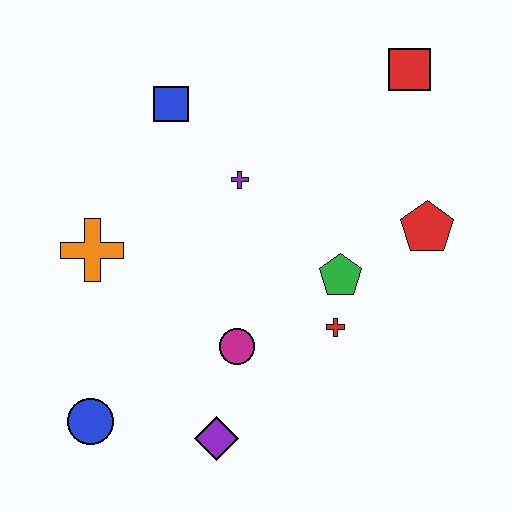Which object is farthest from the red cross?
The blue square is farthest from the red cross.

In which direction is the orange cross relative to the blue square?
The orange cross is below the blue square.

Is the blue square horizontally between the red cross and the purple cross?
No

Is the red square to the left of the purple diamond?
No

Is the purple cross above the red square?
No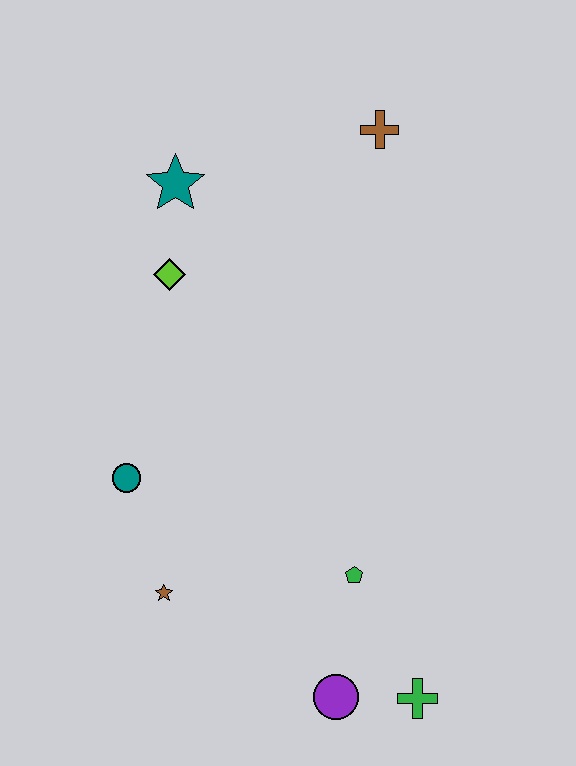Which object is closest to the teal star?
The lime diamond is closest to the teal star.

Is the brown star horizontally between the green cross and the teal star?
No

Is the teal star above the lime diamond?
Yes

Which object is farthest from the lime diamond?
The green cross is farthest from the lime diamond.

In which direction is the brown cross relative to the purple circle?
The brown cross is above the purple circle.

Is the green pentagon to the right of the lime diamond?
Yes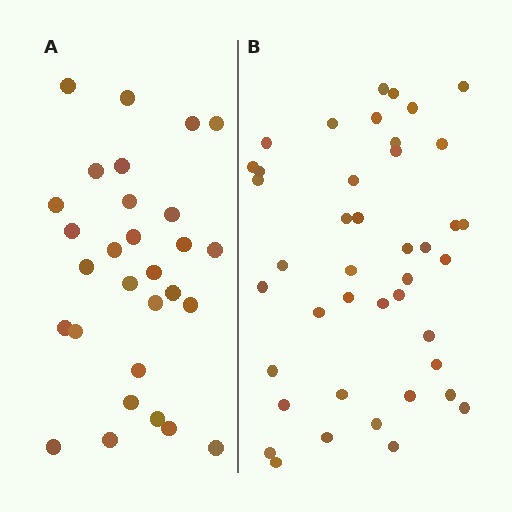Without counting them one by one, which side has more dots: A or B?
Region B (the right region) has more dots.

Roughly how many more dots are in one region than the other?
Region B has approximately 15 more dots than region A.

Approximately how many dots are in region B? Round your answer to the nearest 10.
About 40 dots. (The exact count is 42, which rounds to 40.)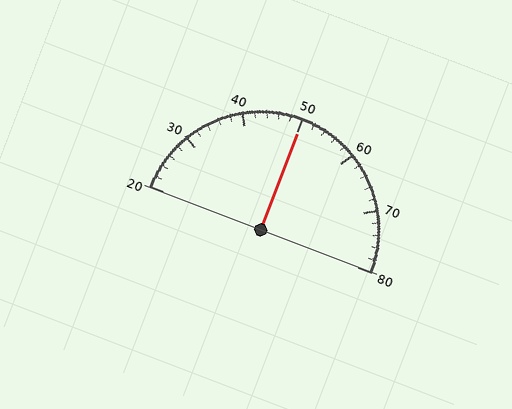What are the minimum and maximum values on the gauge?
The gauge ranges from 20 to 80.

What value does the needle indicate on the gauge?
The needle indicates approximately 50.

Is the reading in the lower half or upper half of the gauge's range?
The reading is in the upper half of the range (20 to 80).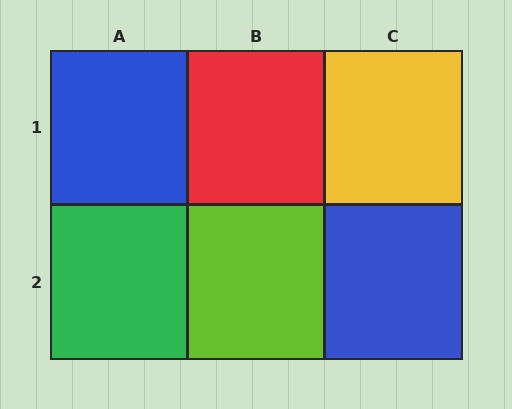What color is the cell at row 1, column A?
Blue.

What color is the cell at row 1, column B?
Red.